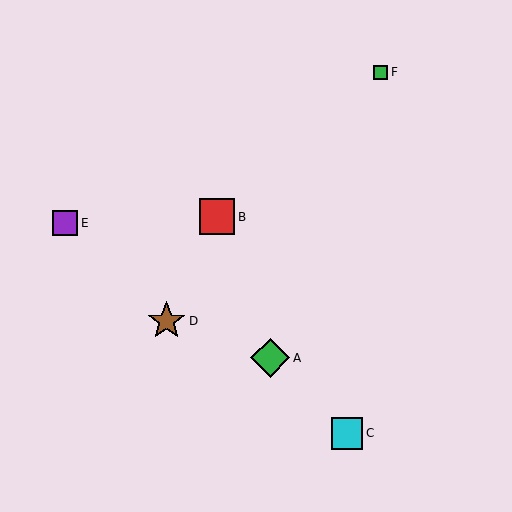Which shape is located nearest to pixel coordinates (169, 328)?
The brown star (labeled D) at (166, 321) is nearest to that location.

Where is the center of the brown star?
The center of the brown star is at (166, 321).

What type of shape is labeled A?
Shape A is a green diamond.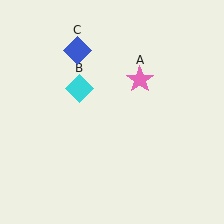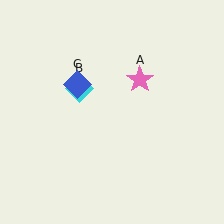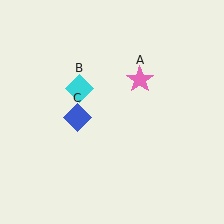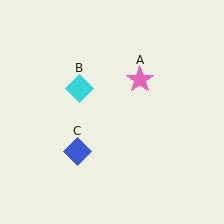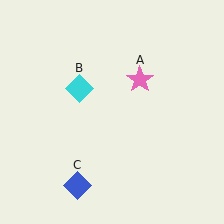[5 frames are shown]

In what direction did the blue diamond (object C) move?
The blue diamond (object C) moved down.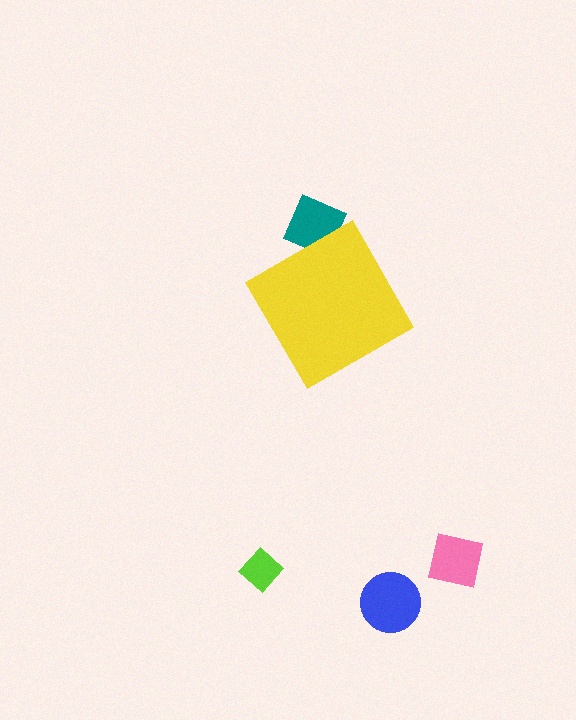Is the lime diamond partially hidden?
No, the lime diamond is fully visible.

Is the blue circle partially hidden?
No, the blue circle is fully visible.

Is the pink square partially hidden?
No, the pink square is fully visible.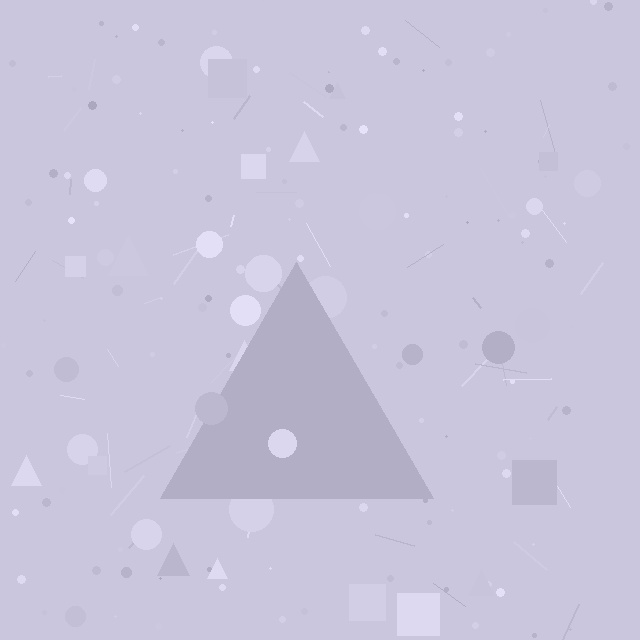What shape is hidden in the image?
A triangle is hidden in the image.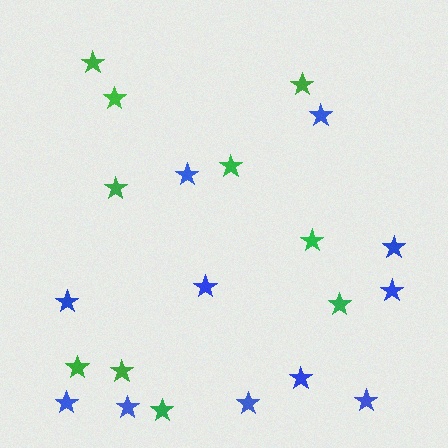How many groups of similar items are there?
There are 2 groups: one group of blue stars (11) and one group of green stars (10).